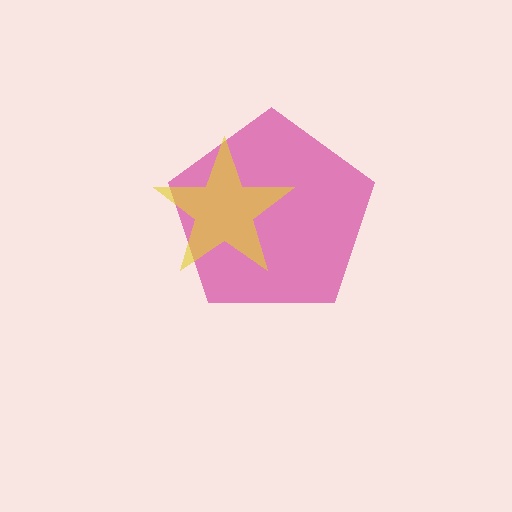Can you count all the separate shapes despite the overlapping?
Yes, there are 2 separate shapes.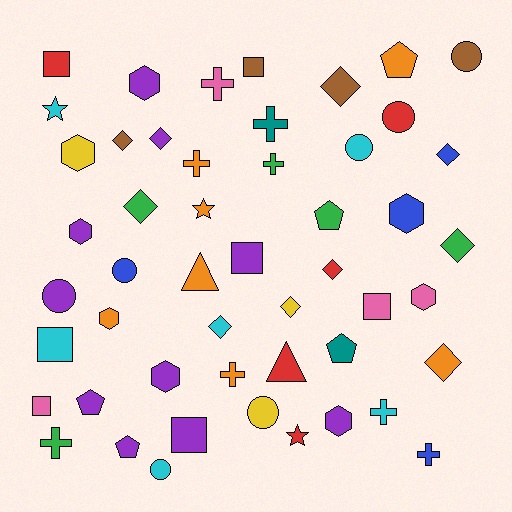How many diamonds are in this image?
There are 10 diamonds.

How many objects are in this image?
There are 50 objects.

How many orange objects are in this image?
There are 7 orange objects.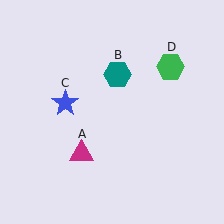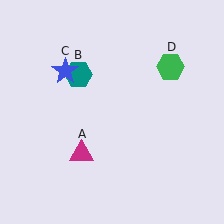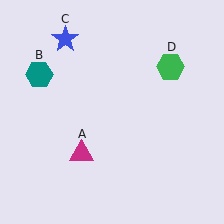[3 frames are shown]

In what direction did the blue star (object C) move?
The blue star (object C) moved up.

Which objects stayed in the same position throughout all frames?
Magenta triangle (object A) and green hexagon (object D) remained stationary.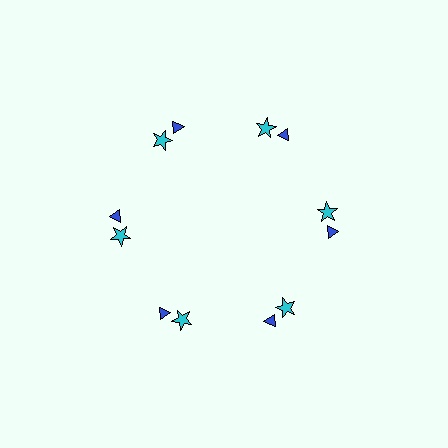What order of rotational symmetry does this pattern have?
This pattern has 6-fold rotational symmetry.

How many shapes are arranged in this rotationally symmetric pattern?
There are 12 shapes, arranged in 6 groups of 2.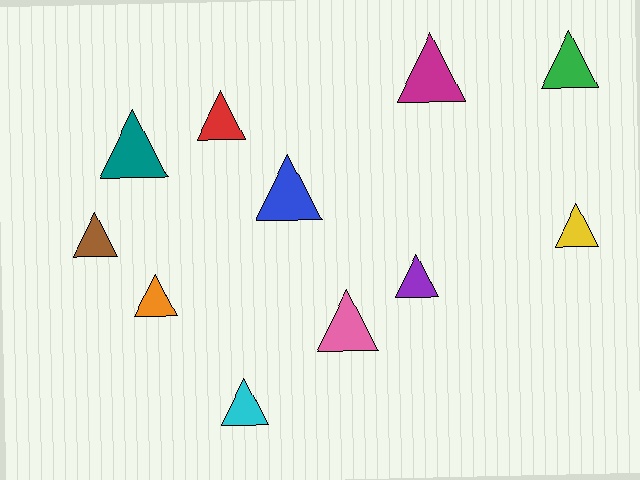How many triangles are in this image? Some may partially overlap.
There are 11 triangles.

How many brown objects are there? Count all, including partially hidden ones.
There is 1 brown object.